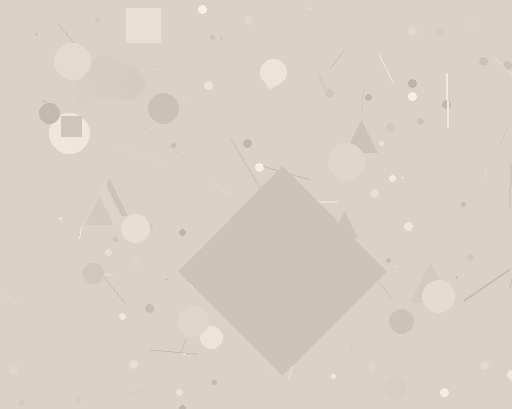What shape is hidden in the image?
A diamond is hidden in the image.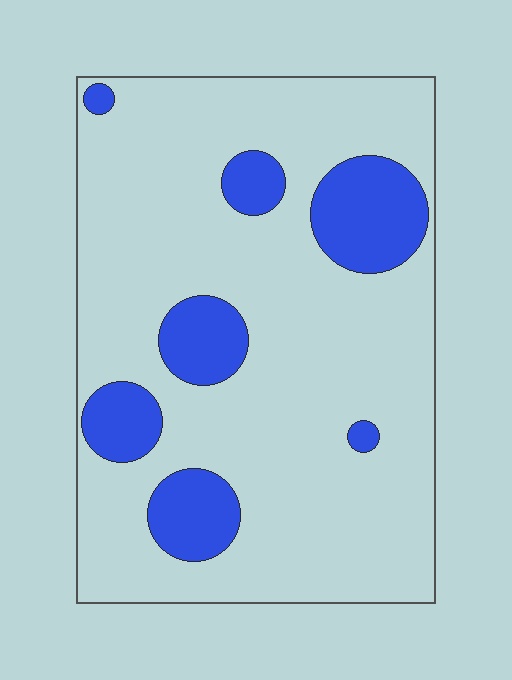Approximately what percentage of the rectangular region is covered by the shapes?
Approximately 20%.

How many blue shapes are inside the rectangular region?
7.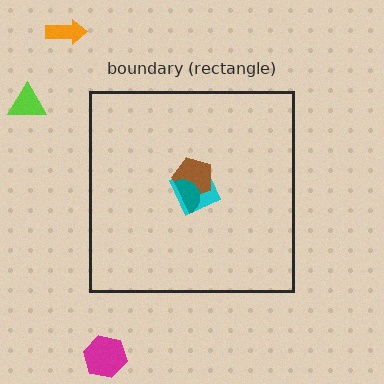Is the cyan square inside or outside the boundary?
Inside.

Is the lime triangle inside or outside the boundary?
Outside.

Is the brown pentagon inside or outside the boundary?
Inside.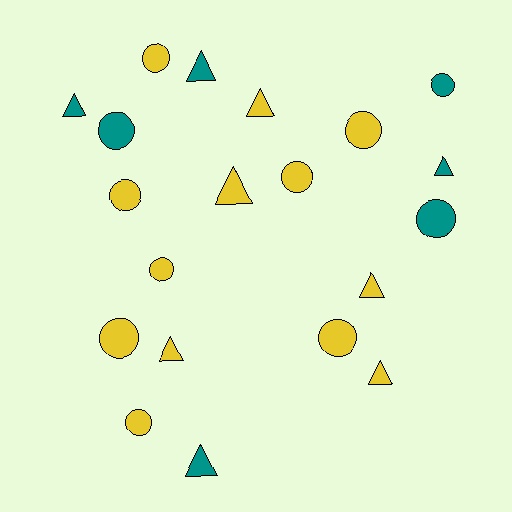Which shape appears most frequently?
Circle, with 11 objects.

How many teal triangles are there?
There are 4 teal triangles.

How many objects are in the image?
There are 20 objects.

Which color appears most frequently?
Yellow, with 13 objects.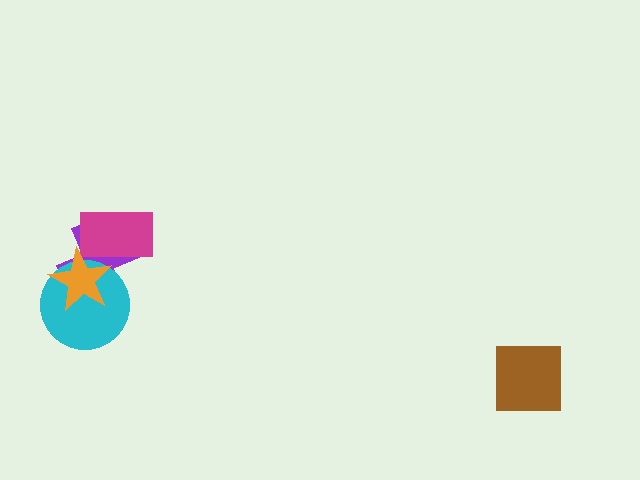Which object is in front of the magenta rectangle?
The orange star is in front of the magenta rectangle.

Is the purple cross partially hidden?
Yes, it is partially covered by another shape.